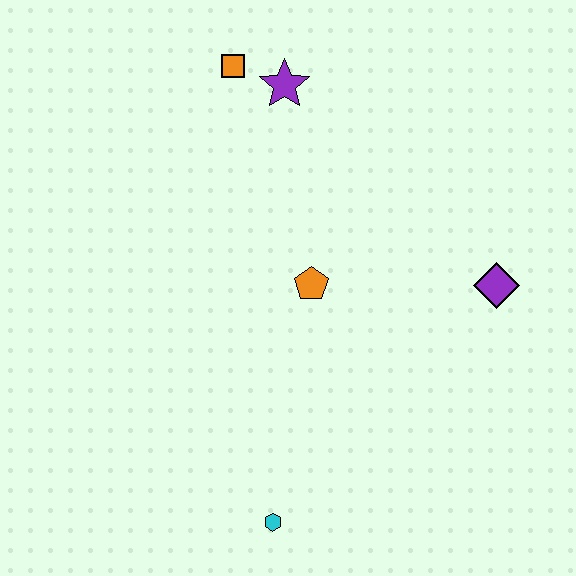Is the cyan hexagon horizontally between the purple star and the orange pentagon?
No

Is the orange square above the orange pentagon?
Yes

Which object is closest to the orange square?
The purple star is closest to the orange square.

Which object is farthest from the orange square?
The cyan hexagon is farthest from the orange square.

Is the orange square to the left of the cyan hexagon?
Yes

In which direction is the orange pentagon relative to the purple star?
The orange pentagon is below the purple star.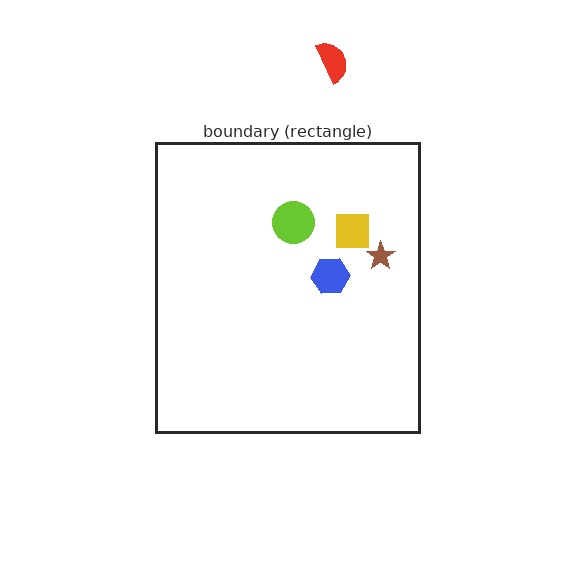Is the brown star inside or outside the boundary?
Inside.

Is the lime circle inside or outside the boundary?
Inside.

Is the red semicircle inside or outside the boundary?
Outside.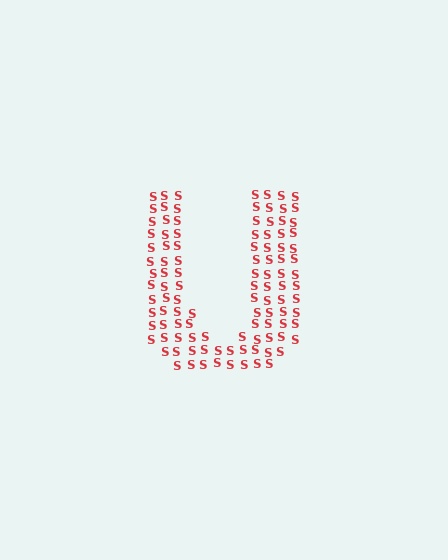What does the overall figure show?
The overall figure shows the letter U.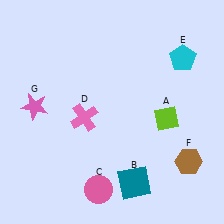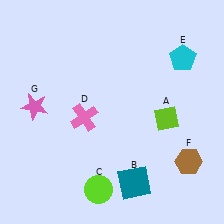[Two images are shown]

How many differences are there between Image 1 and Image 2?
There is 1 difference between the two images.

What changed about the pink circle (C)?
In Image 1, C is pink. In Image 2, it changed to lime.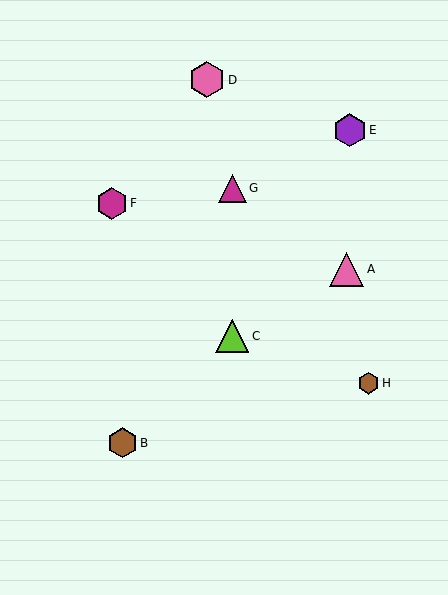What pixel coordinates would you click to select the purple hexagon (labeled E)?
Click at (350, 130) to select the purple hexagon E.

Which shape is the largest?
The pink hexagon (labeled D) is the largest.